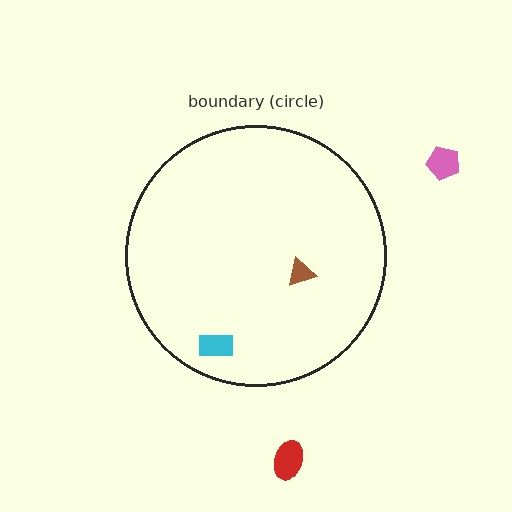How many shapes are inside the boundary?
2 inside, 2 outside.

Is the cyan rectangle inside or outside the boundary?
Inside.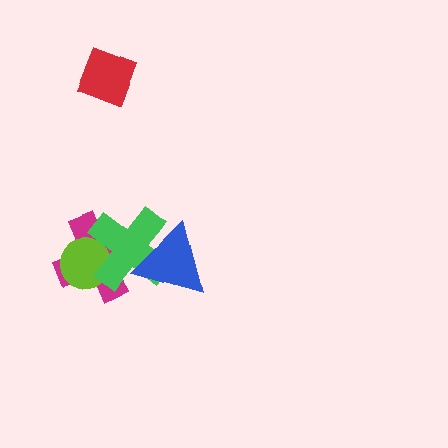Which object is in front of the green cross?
The blue triangle is in front of the green cross.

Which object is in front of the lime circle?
The green cross is in front of the lime circle.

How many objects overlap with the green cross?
3 objects overlap with the green cross.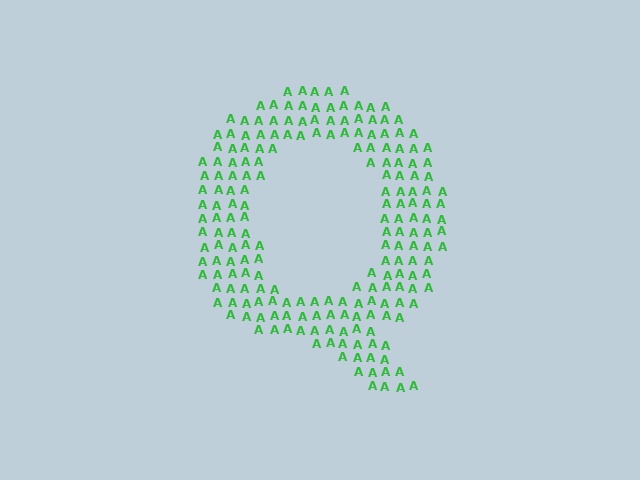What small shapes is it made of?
It is made of small letter A's.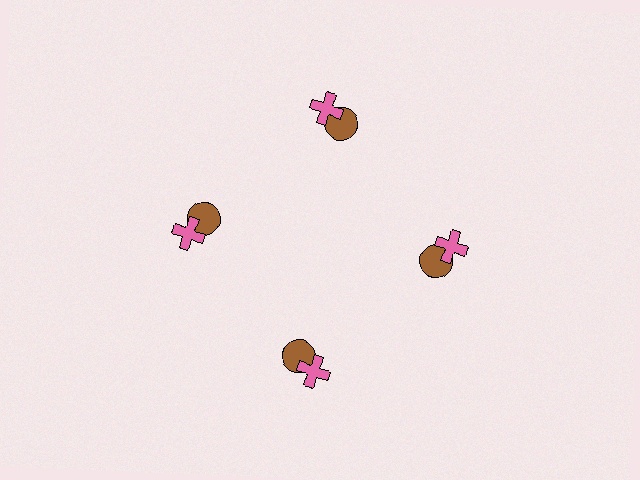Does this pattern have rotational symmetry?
Yes, this pattern has 4-fold rotational symmetry. It looks the same after rotating 90 degrees around the center.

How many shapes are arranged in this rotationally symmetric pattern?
There are 8 shapes, arranged in 4 groups of 2.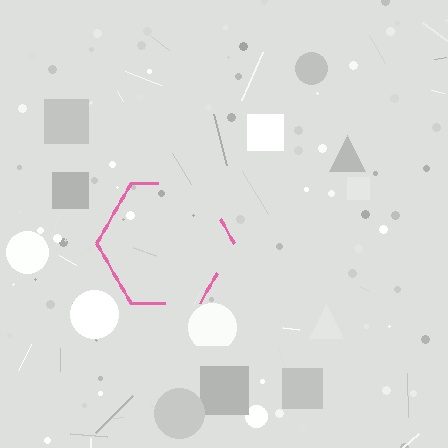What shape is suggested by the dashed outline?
The dashed outline suggests a hexagon.